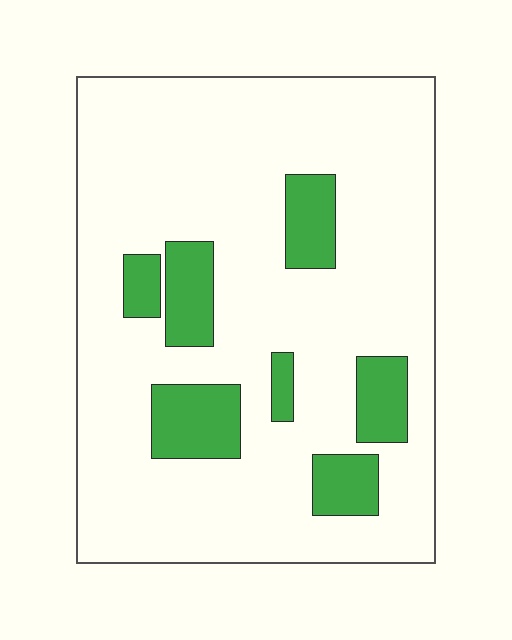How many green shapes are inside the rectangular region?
7.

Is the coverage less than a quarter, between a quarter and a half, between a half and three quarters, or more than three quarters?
Less than a quarter.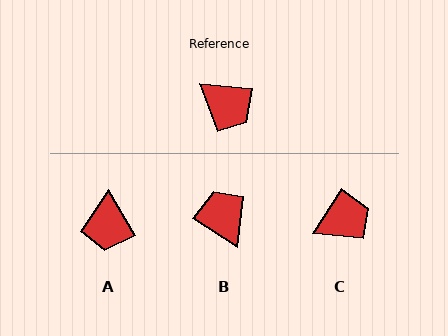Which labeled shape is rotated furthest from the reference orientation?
B, about 153 degrees away.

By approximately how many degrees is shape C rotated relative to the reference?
Approximately 64 degrees counter-clockwise.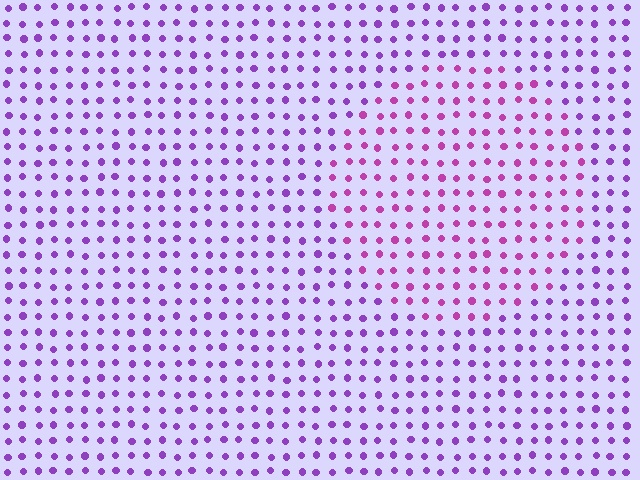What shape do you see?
I see a circle.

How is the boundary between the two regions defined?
The boundary is defined purely by a slight shift in hue (about 32 degrees). Spacing, size, and orientation are identical on both sides.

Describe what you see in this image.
The image is filled with small purple elements in a uniform arrangement. A circle-shaped region is visible where the elements are tinted to a slightly different hue, forming a subtle color boundary.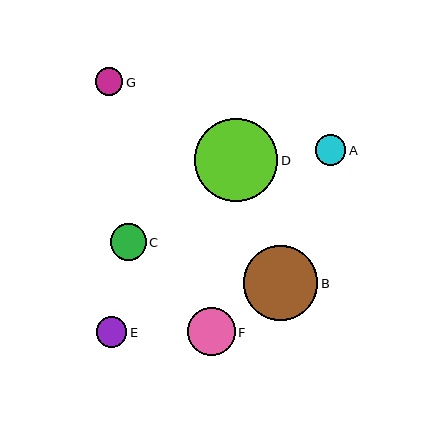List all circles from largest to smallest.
From largest to smallest: D, B, F, C, E, A, G.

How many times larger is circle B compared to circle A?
Circle B is approximately 2.4 times the size of circle A.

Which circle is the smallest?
Circle G is the smallest with a size of approximately 28 pixels.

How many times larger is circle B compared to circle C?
Circle B is approximately 2.1 times the size of circle C.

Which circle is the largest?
Circle D is the largest with a size of approximately 83 pixels.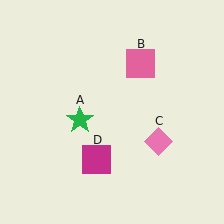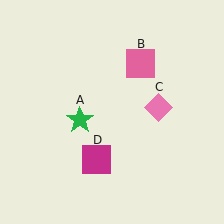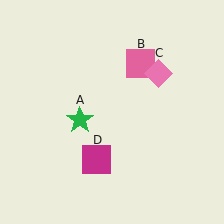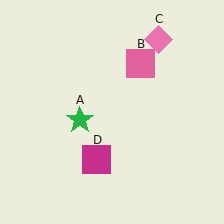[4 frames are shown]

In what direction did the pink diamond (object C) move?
The pink diamond (object C) moved up.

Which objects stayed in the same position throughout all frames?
Green star (object A) and pink square (object B) and magenta square (object D) remained stationary.